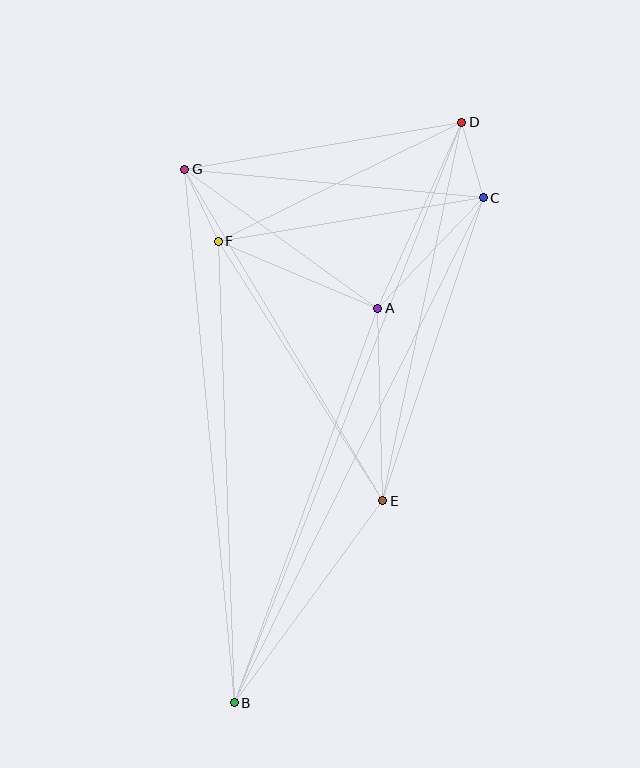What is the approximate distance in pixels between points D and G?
The distance between D and G is approximately 281 pixels.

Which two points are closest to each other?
Points C and D are closest to each other.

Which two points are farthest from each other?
Points B and D are farthest from each other.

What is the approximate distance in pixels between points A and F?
The distance between A and F is approximately 173 pixels.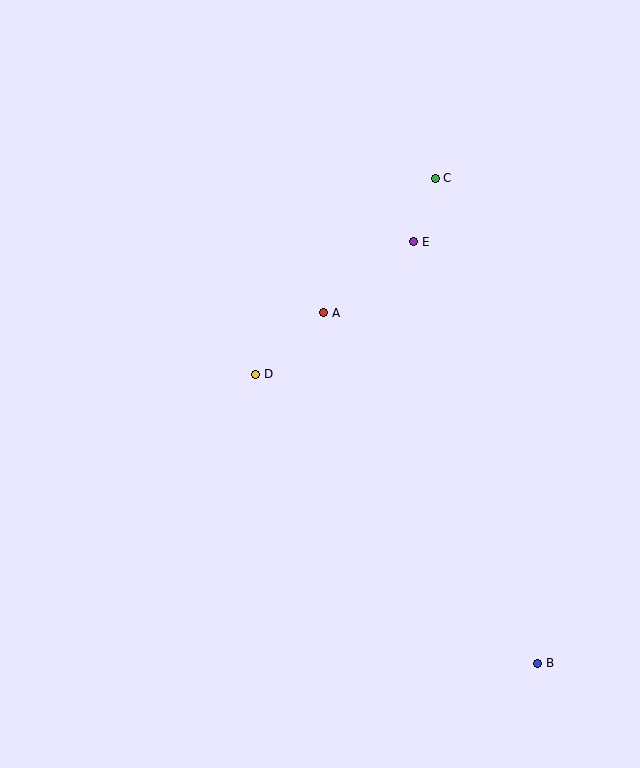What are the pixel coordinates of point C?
Point C is at (435, 178).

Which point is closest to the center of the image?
Point D at (256, 374) is closest to the center.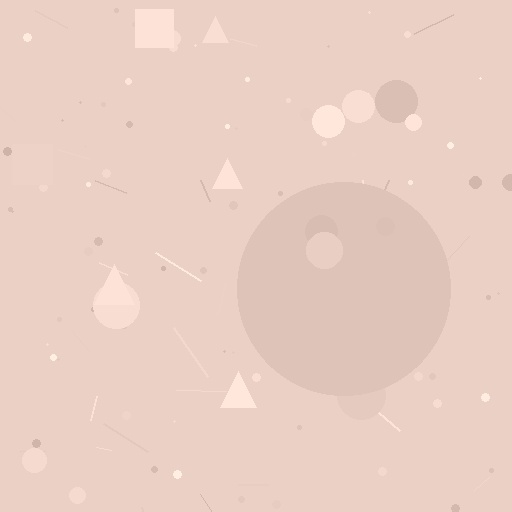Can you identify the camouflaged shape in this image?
The camouflaged shape is a circle.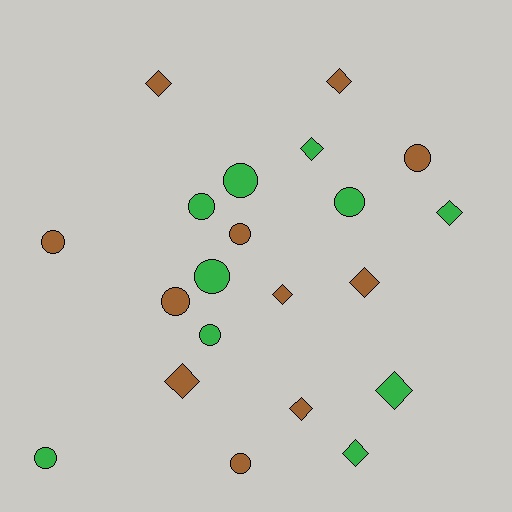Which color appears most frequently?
Brown, with 11 objects.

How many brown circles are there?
There are 5 brown circles.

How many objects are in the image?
There are 21 objects.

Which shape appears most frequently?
Circle, with 11 objects.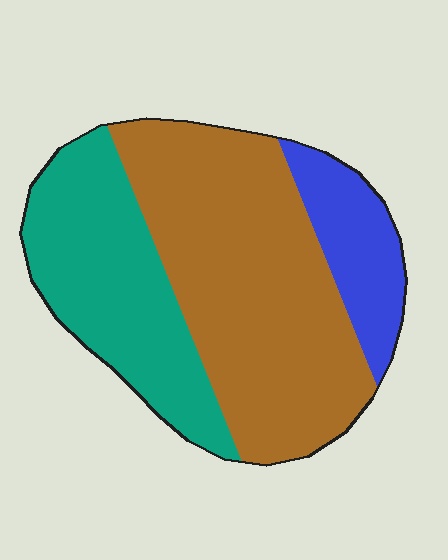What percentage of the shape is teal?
Teal covers about 30% of the shape.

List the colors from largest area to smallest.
From largest to smallest: brown, teal, blue.